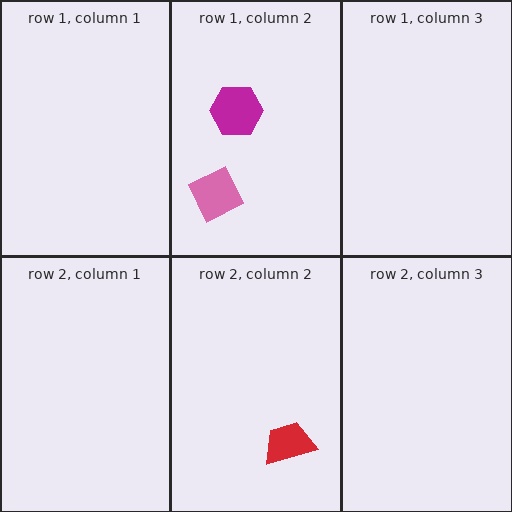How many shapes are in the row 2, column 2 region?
1.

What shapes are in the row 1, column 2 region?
The pink square, the magenta hexagon.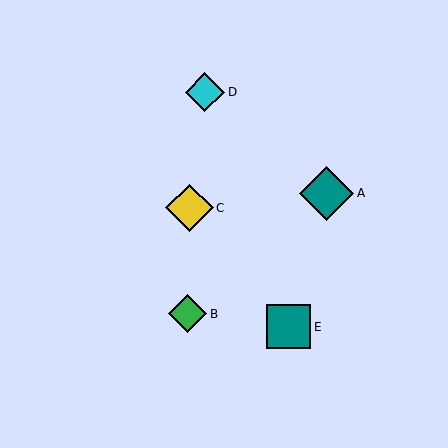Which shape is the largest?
The teal diamond (labeled A) is the largest.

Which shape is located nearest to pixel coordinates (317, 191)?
The teal diamond (labeled A) at (327, 193) is nearest to that location.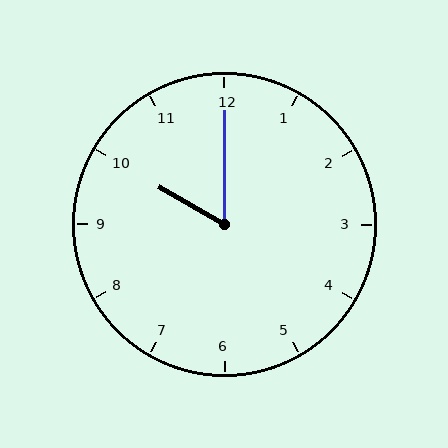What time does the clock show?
10:00.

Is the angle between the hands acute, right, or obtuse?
It is acute.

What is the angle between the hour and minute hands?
Approximately 60 degrees.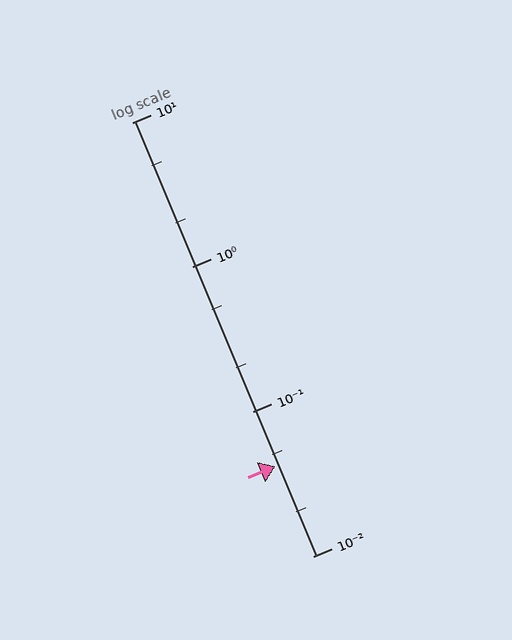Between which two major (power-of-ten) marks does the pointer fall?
The pointer is between 0.01 and 0.1.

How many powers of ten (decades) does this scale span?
The scale spans 3 decades, from 0.01 to 10.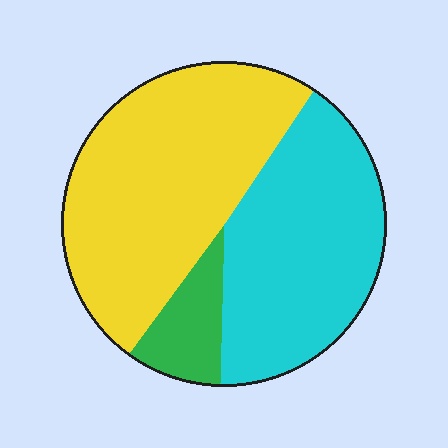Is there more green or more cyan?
Cyan.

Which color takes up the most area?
Yellow, at roughly 50%.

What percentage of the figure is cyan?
Cyan takes up about two fifths (2/5) of the figure.